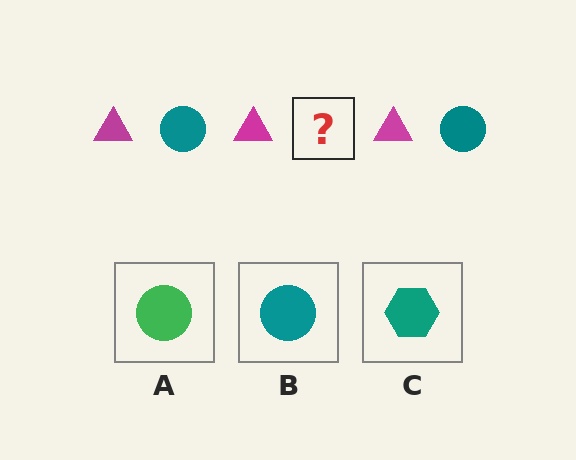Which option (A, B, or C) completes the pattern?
B.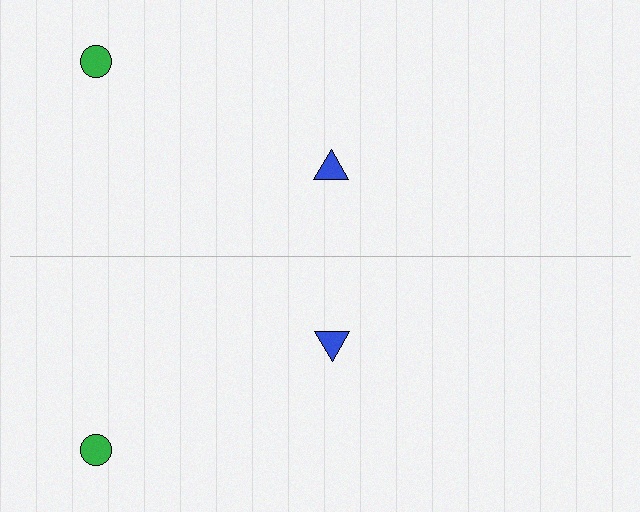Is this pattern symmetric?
Yes, this pattern has bilateral (reflection) symmetry.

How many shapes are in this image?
There are 4 shapes in this image.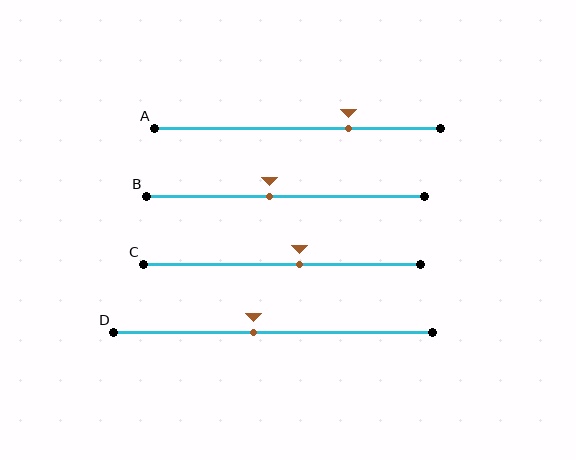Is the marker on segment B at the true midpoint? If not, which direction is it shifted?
No, the marker on segment B is shifted to the left by about 6% of the segment length.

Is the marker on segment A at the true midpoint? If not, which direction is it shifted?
No, the marker on segment A is shifted to the right by about 18% of the segment length.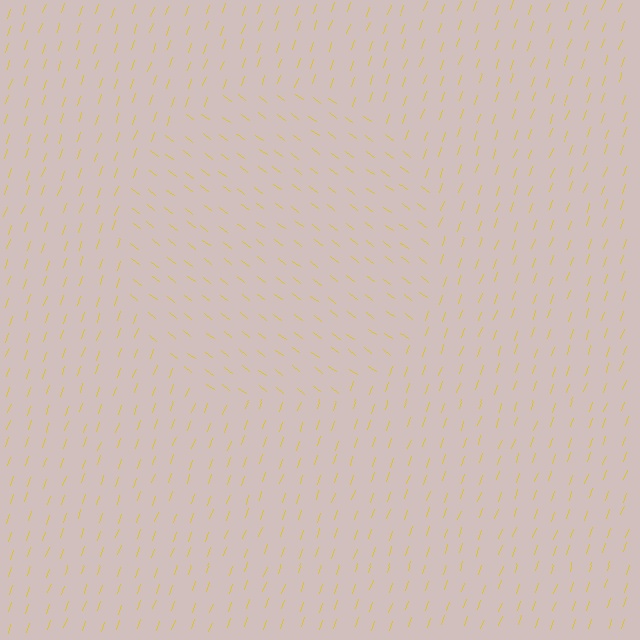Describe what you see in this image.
The image is filled with small yellow line segments. A circle region in the image has lines oriented differently from the surrounding lines, creating a visible texture boundary.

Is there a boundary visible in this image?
Yes, there is a texture boundary formed by a change in line orientation.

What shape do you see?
I see a circle.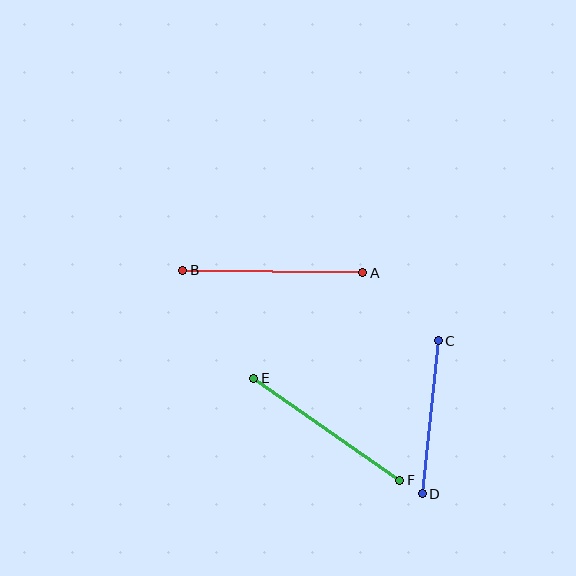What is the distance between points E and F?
The distance is approximately 178 pixels.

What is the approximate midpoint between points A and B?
The midpoint is at approximately (273, 271) pixels.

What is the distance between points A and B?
The distance is approximately 180 pixels.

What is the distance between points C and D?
The distance is approximately 154 pixels.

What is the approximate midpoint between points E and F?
The midpoint is at approximately (327, 429) pixels.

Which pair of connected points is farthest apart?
Points A and B are farthest apart.